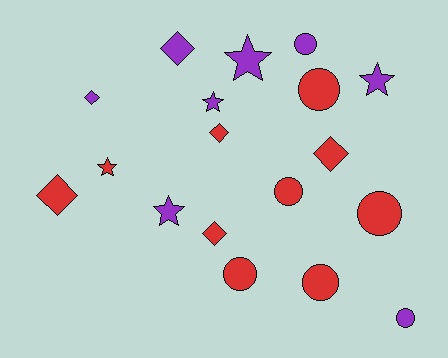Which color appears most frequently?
Red, with 10 objects.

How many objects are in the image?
There are 18 objects.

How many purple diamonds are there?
There are 2 purple diamonds.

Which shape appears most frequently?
Circle, with 7 objects.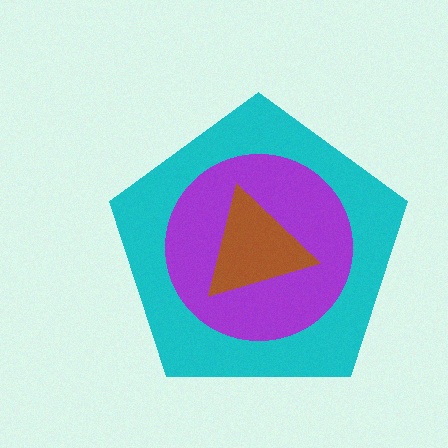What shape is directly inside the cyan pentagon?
The purple circle.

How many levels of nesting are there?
3.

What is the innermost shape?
The brown triangle.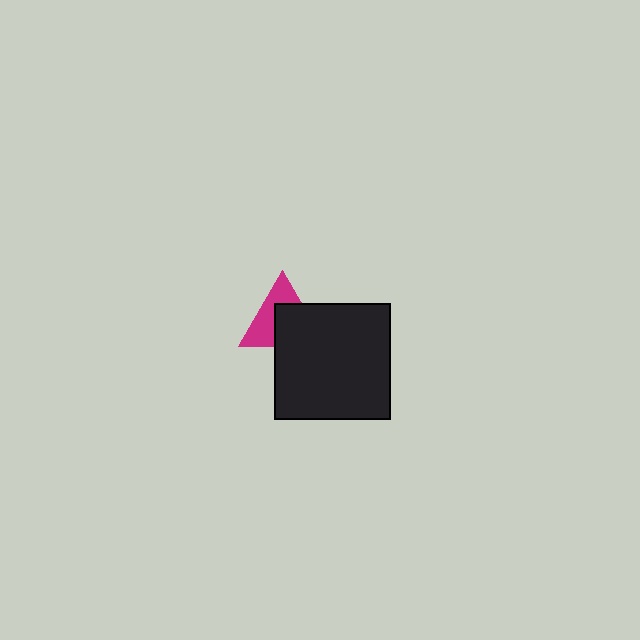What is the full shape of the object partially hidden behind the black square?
The partially hidden object is a magenta triangle.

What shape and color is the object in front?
The object in front is a black square.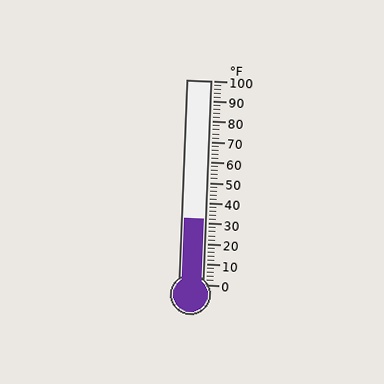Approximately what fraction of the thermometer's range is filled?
The thermometer is filled to approximately 30% of its range.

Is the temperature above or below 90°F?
The temperature is below 90°F.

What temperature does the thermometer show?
The thermometer shows approximately 32°F.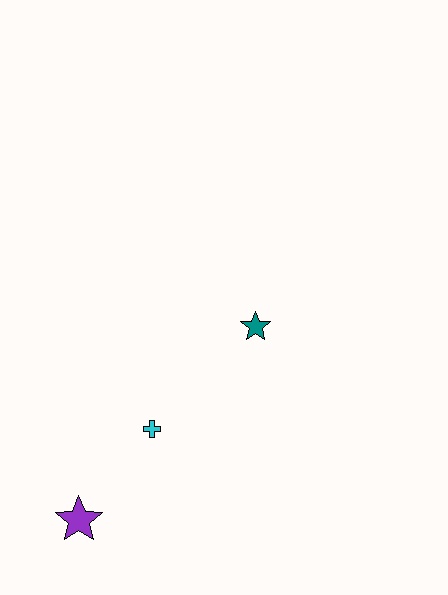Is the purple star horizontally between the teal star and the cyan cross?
No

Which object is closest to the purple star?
The cyan cross is closest to the purple star.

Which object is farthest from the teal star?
The purple star is farthest from the teal star.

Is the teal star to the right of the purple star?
Yes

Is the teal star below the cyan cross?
No